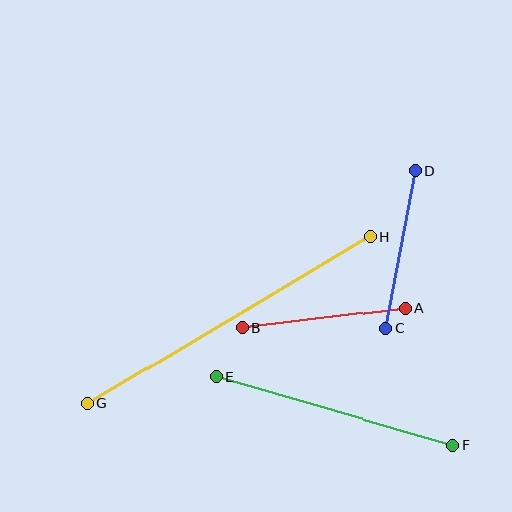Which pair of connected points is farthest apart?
Points G and H are farthest apart.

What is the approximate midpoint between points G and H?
The midpoint is at approximately (229, 320) pixels.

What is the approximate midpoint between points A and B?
The midpoint is at approximately (323, 318) pixels.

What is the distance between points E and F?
The distance is approximately 246 pixels.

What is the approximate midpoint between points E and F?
The midpoint is at approximately (335, 411) pixels.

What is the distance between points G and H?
The distance is approximately 329 pixels.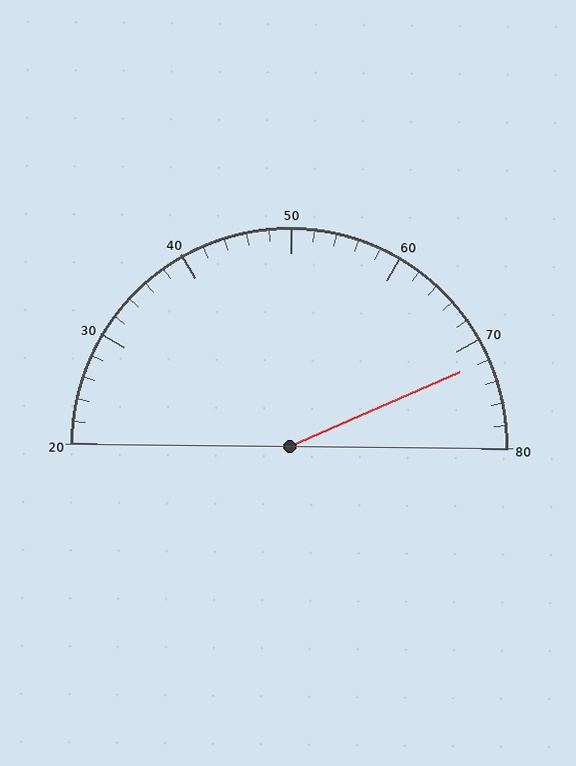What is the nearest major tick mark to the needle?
The nearest major tick mark is 70.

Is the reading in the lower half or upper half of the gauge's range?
The reading is in the upper half of the range (20 to 80).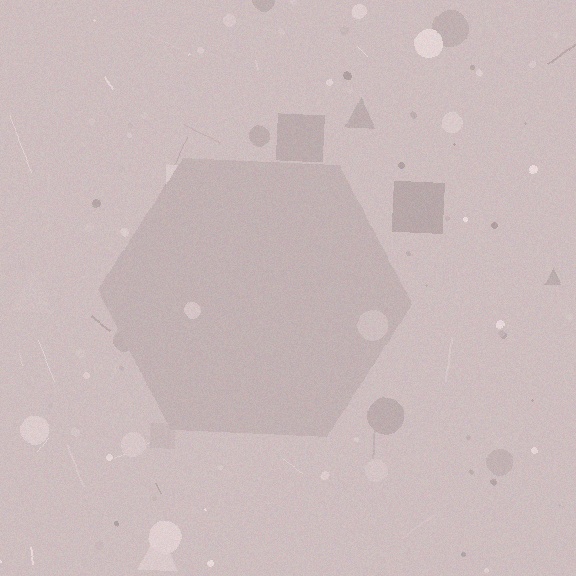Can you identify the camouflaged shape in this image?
The camouflaged shape is a hexagon.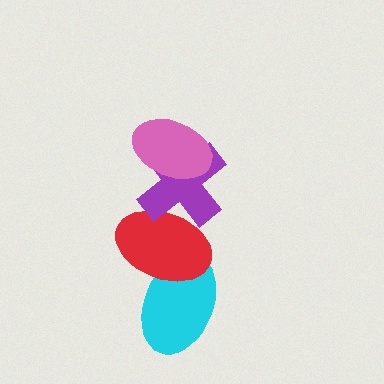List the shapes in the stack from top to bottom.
From top to bottom: the pink ellipse, the purple cross, the red ellipse, the cyan ellipse.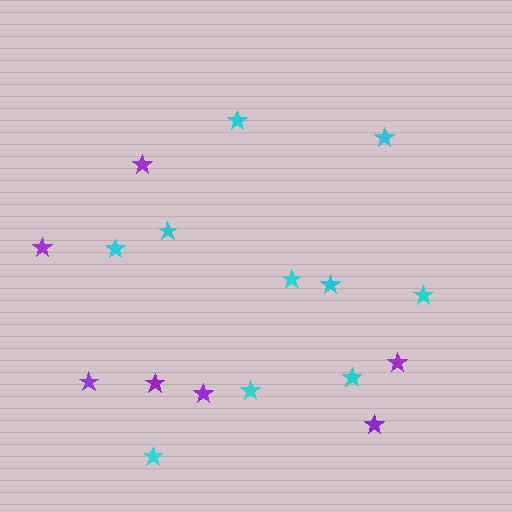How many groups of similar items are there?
There are 2 groups: one group of purple stars (7) and one group of cyan stars (10).